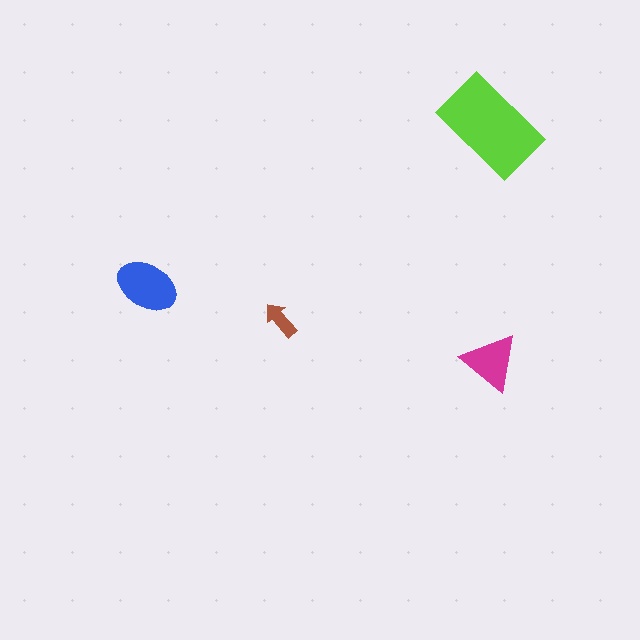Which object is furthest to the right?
The magenta triangle is rightmost.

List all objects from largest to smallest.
The lime rectangle, the blue ellipse, the magenta triangle, the brown arrow.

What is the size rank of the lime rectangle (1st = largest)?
1st.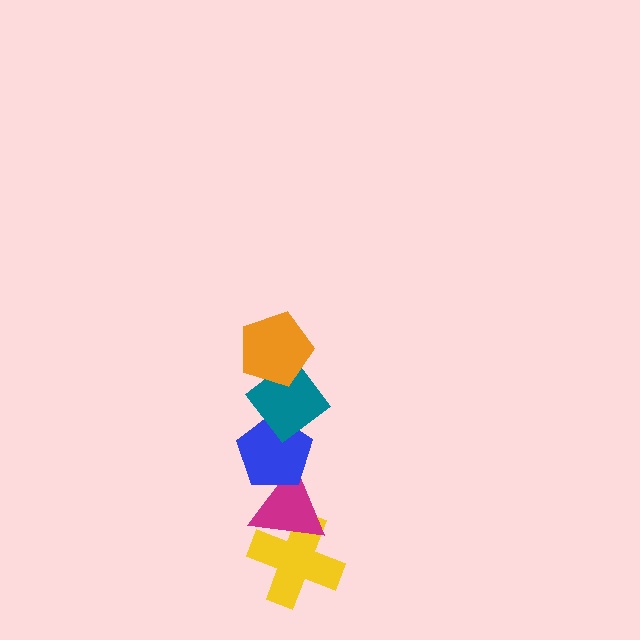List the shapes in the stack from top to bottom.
From top to bottom: the orange pentagon, the teal diamond, the blue pentagon, the magenta triangle, the yellow cross.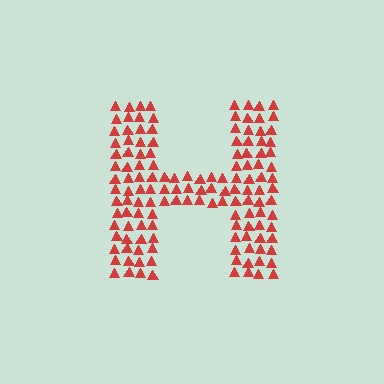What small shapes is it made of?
It is made of small triangles.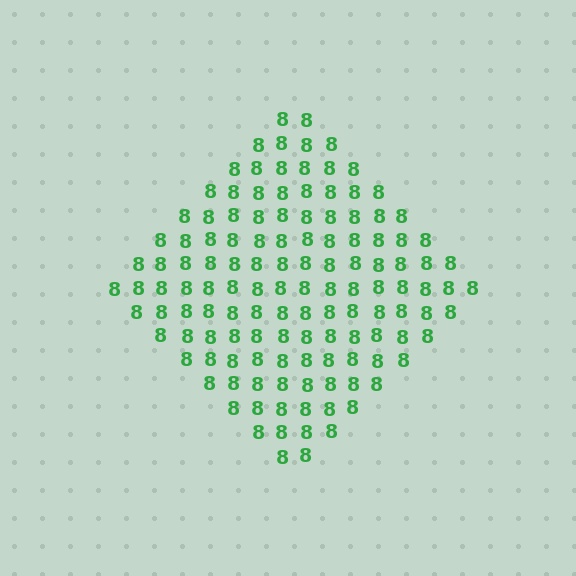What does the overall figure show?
The overall figure shows a diamond.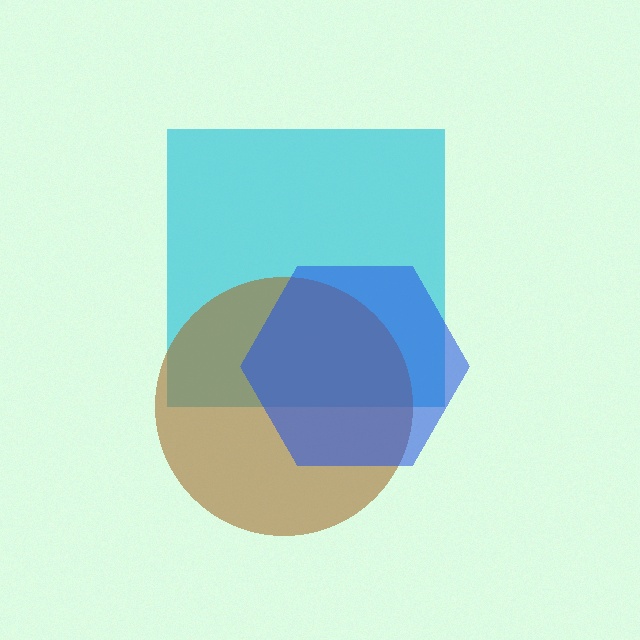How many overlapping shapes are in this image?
There are 3 overlapping shapes in the image.